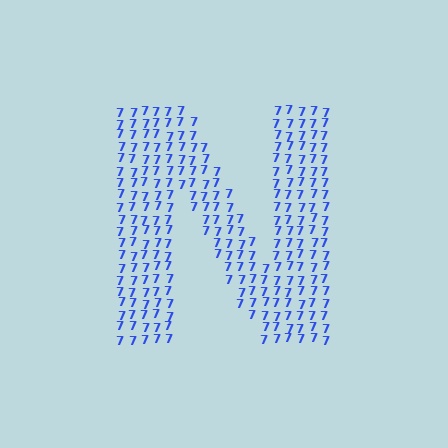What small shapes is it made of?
It is made of small digit 7's.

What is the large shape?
The large shape is the letter N.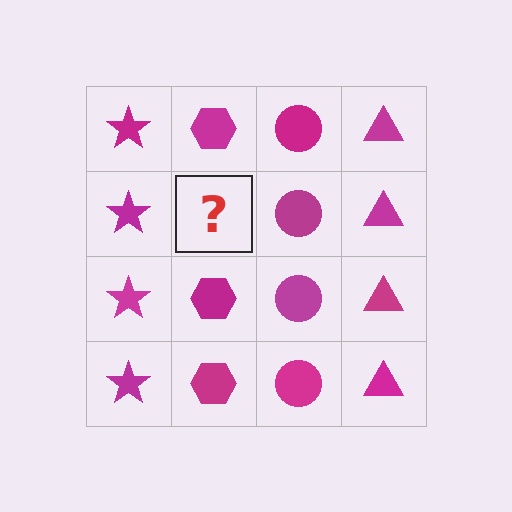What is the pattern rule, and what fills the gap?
The rule is that each column has a consistent shape. The gap should be filled with a magenta hexagon.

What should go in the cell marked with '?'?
The missing cell should contain a magenta hexagon.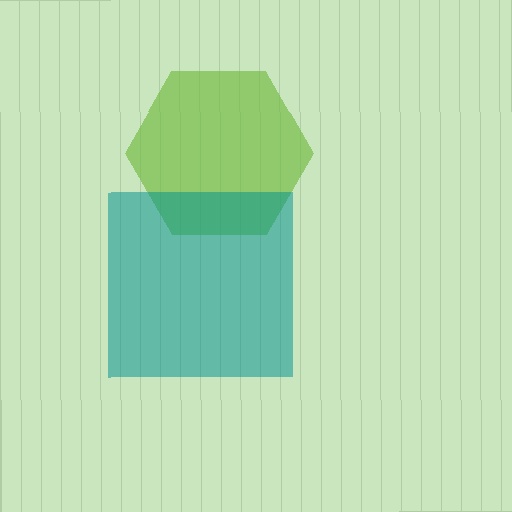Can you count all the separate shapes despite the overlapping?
Yes, there are 2 separate shapes.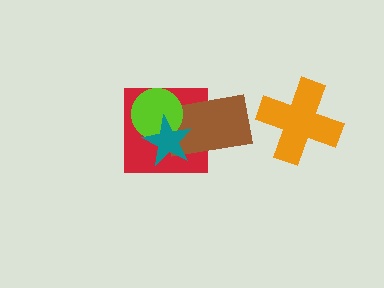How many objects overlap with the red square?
3 objects overlap with the red square.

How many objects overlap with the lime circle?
3 objects overlap with the lime circle.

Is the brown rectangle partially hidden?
Yes, it is partially covered by another shape.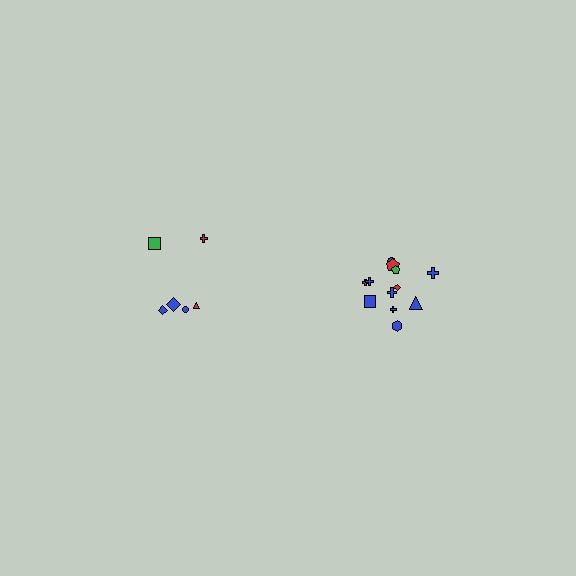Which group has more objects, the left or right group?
The right group.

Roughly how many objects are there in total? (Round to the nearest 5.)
Roughly 20 objects in total.